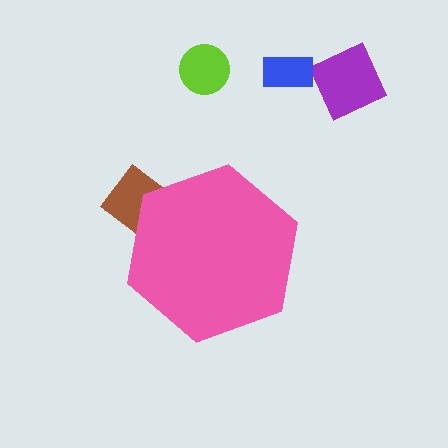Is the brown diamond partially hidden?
Yes, the brown diamond is partially hidden behind the pink hexagon.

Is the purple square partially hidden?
No, the purple square is fully visible.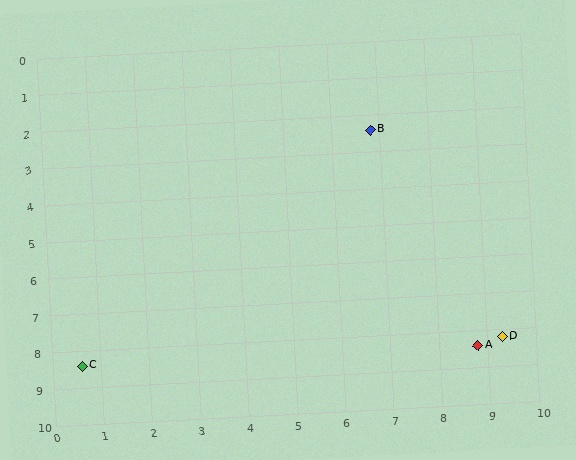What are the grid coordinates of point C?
Point C is at approximately (0.6, 8.4).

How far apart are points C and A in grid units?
Points C and A are about 8.2 grid units apart.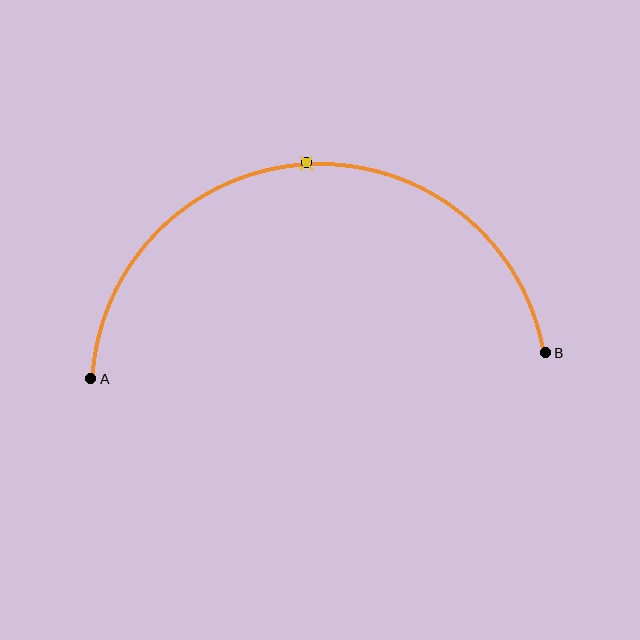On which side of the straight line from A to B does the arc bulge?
The arc bulges above the straight line connecting A and B.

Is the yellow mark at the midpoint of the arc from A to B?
Yes. The yellow mark lies on the arc at equal arc-length from both A and B — it is the arc midpoint.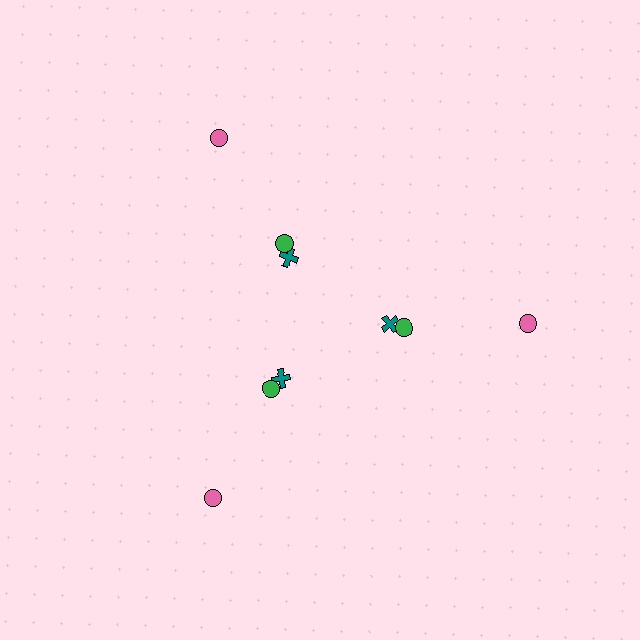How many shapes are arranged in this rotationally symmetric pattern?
There are 9 shapes, arranged in 3 groups of 3.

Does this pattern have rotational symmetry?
Yes, this pattern has 3-fold rotational symmetry. It looks the same after rotating 120 degrees around the center.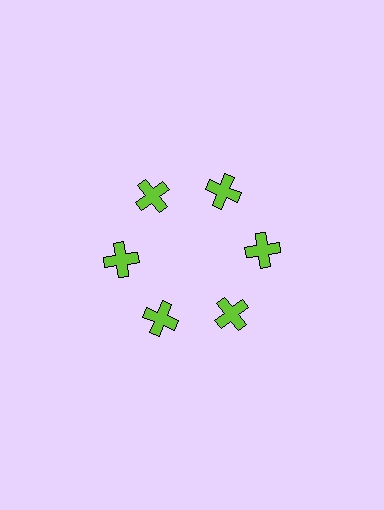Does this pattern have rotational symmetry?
Yes, this pattern has 6-fold rotational symmetry. It looks the same after rotating 60 degrees around the center.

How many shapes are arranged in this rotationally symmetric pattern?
There are 6 shapes, arranged in 6 groups of 1.